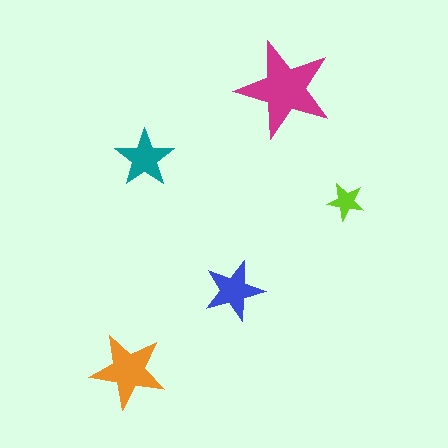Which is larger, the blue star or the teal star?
The blue one.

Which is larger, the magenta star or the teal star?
The magenta one.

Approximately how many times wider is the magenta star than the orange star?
About 1.5 times wider.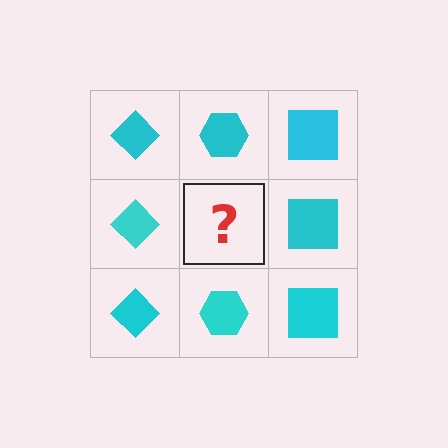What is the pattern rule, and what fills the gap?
The rule is that each column has a consistent shape. The gap should be filled with a cyan hexagon.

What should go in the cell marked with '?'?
The missing cell should contain a cyan hexagon.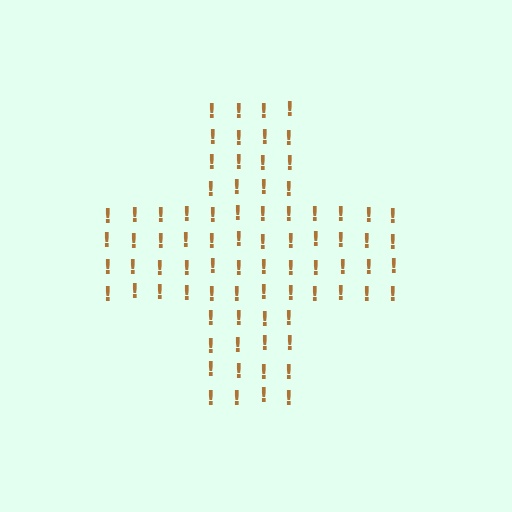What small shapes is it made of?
It is made of small exclamation marks.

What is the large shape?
The large shape is a cross.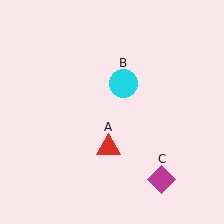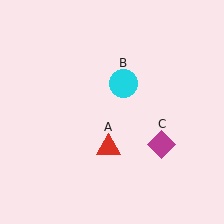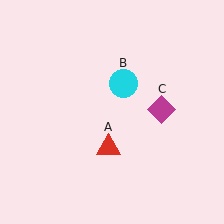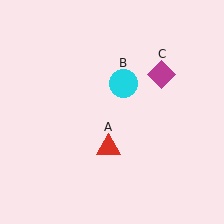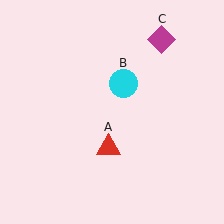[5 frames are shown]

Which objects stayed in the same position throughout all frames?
Red triangle (object A) and cyan circle (object B) remained stationary.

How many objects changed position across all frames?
1 object changed position: magenta diamond (object C).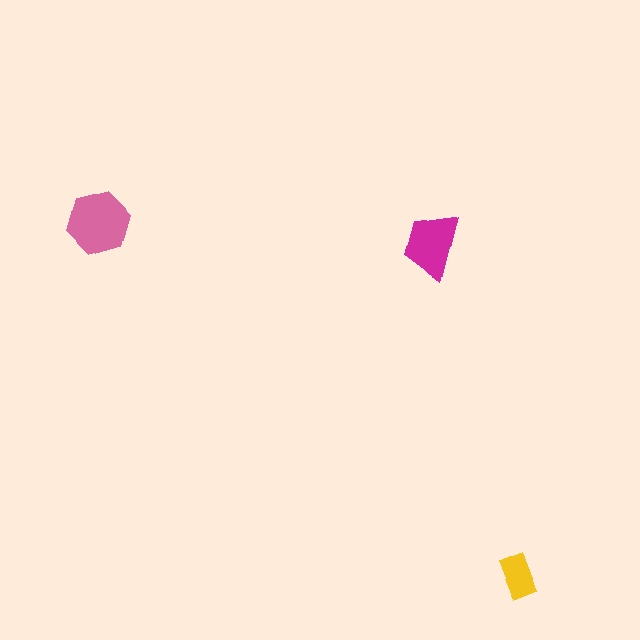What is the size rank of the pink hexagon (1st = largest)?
1st.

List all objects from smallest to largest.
The yellow rectangle, the magenta trapezoid, the pink hexagon.